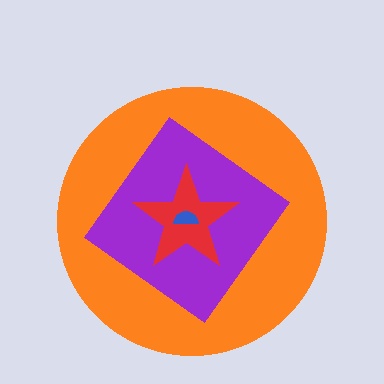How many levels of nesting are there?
4.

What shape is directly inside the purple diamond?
The red star.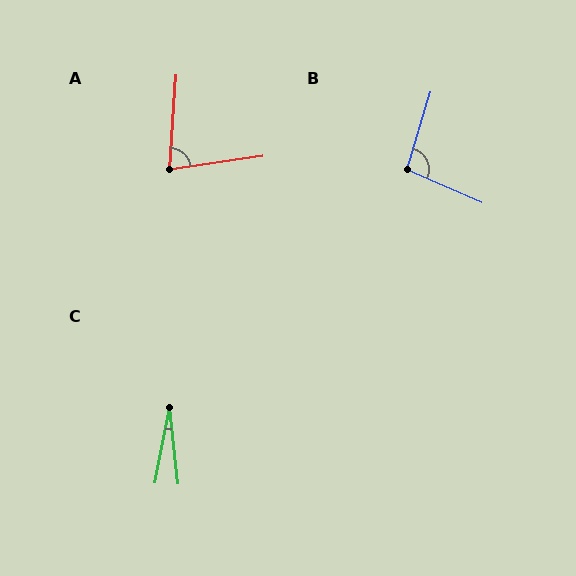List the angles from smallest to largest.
C (17°), A (77°), B (97°).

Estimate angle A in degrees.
Approximately 77 degrees.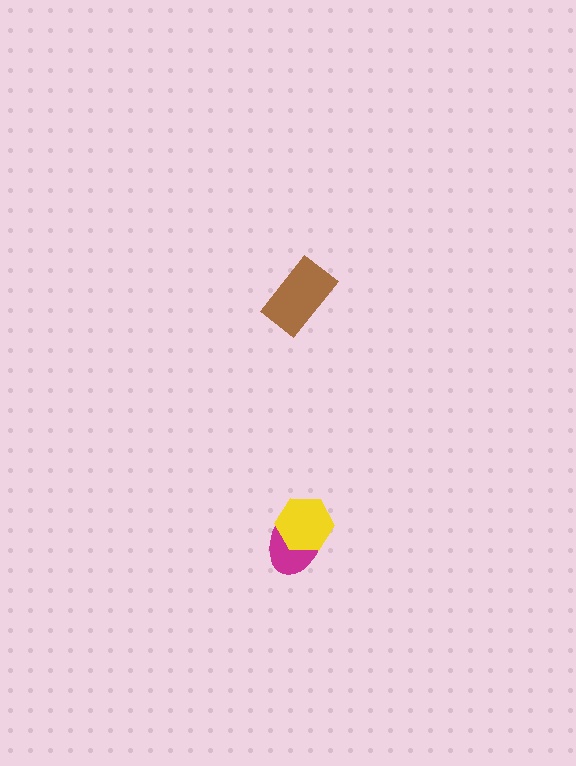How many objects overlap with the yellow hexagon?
1 object overlaps with the yellow hexagon.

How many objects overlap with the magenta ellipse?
1 object overlaps with the magenta ellipse.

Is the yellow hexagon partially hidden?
No, no other shape covers it.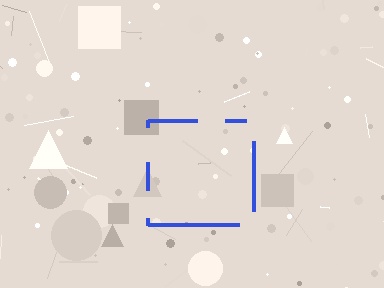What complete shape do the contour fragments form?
The contour fragments form a square.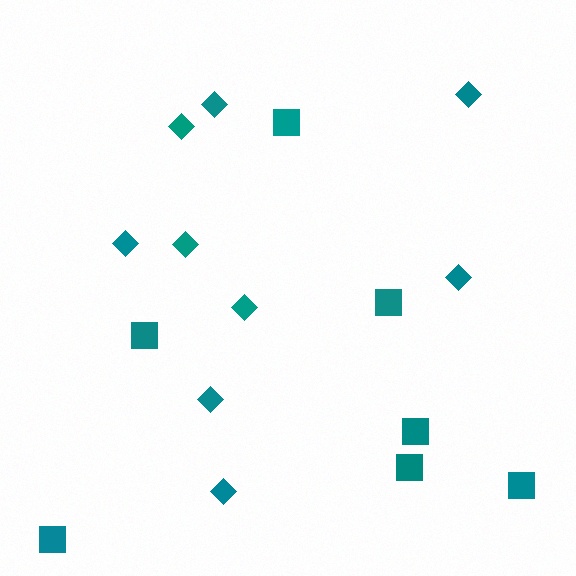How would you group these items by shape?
There are 2 groups: one group of diamonds (9) and one group of squares (7).